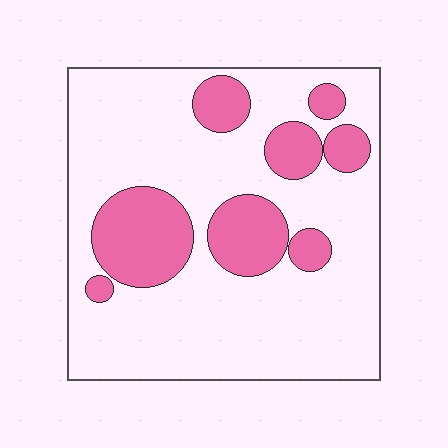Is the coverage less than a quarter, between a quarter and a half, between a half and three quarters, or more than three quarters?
Less than a quarter.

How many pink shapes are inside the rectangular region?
8.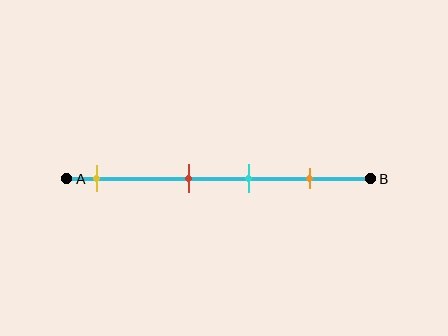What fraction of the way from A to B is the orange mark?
The orange mark is approximately 80% (0.8) of the way from A to B.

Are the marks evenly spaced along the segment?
No, the marks are not evenly spaced.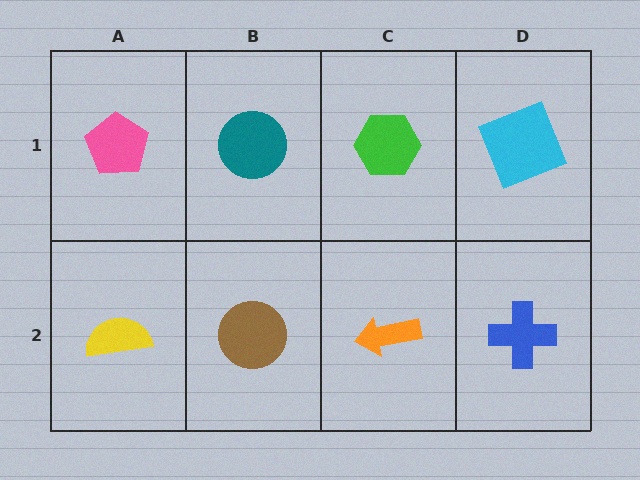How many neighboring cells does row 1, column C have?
3.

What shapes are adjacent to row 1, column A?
A yellow semicircle (row 2, column A), a teal circle (row 1, column B).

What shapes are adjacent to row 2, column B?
A teal circle (row 1, column B), a yellow semicircle (row 2, column A), an orange arrow (row 2, column C).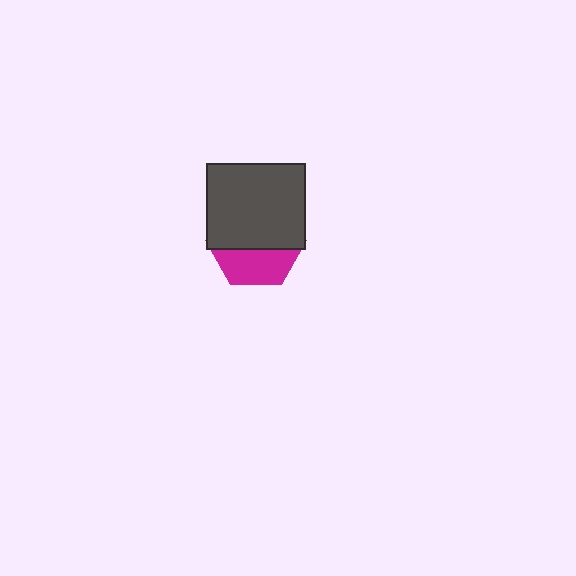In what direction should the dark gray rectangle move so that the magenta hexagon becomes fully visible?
The dark gray rectangle should move up. That is the shortest direction to clear the overlap and leave the magenta hexagon fully visible.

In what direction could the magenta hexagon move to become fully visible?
The magenta hexagon could move down. That would shift it out from behind the dark gray rectangle entirely.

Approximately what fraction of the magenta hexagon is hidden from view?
Roughly 62% of the magenta hexagon is hidden behind the dark gray rectangle.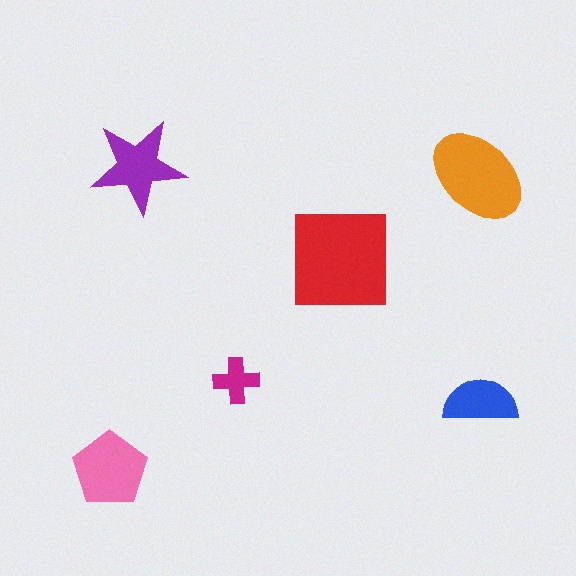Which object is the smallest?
The magenta cross.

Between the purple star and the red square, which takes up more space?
The red square.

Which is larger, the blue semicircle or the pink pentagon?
The pink pentagon.